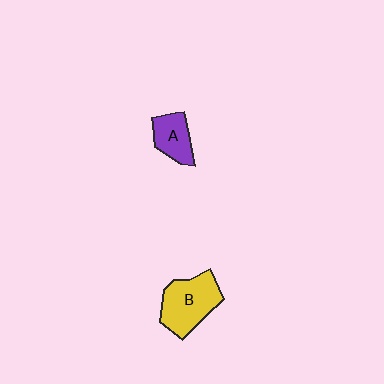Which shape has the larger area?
Shape B (yellow).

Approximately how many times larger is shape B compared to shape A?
Approximately 1.7 times.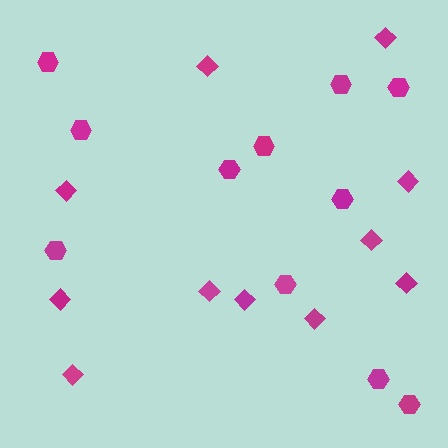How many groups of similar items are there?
There are 2 groups: one group of hexagons (11) and one group of diamonds (11).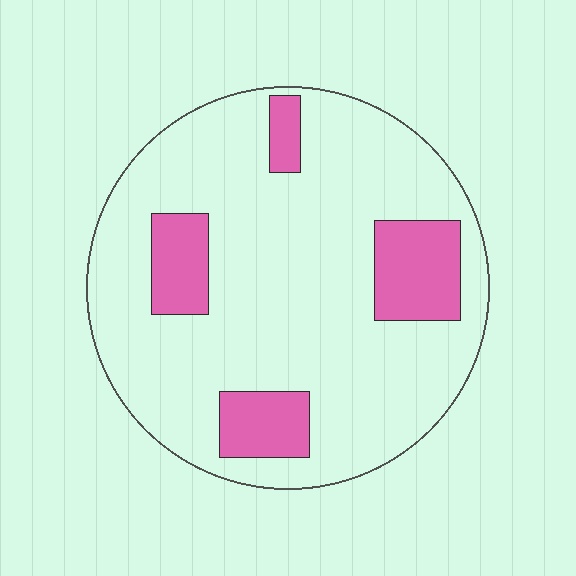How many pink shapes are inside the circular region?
4.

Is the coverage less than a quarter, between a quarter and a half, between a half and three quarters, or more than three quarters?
Less than a quarter.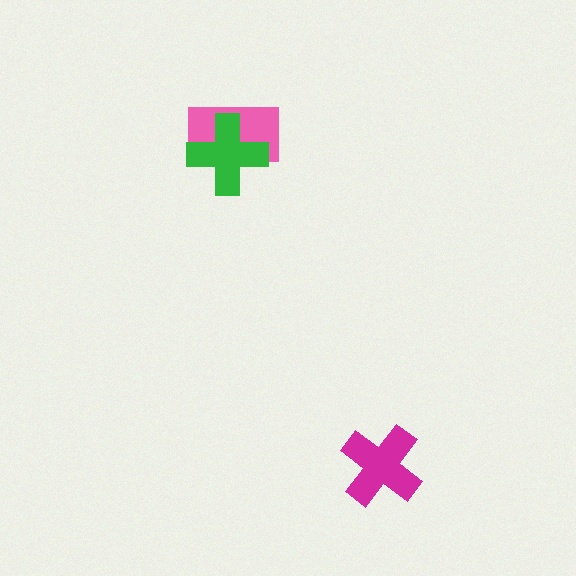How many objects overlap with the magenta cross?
0 objects overlap with the magenta cross.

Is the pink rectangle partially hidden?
Yes, it is partially covered by another shape.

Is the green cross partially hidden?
No, no other shape covers it.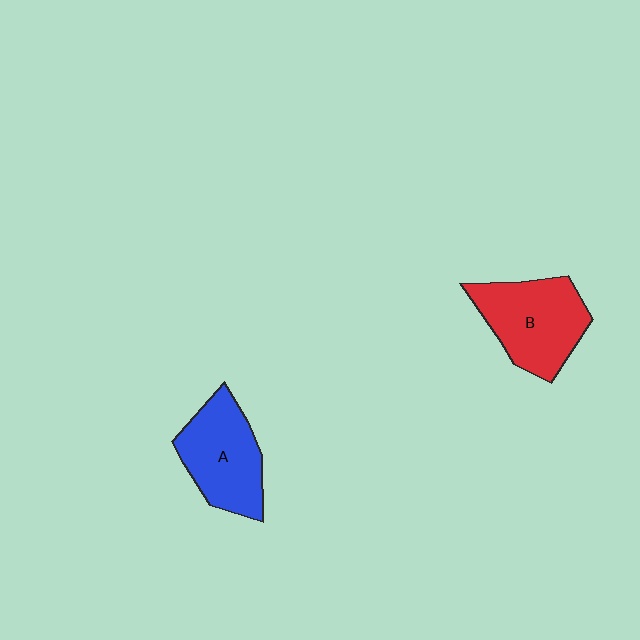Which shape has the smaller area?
Shape A (blue).